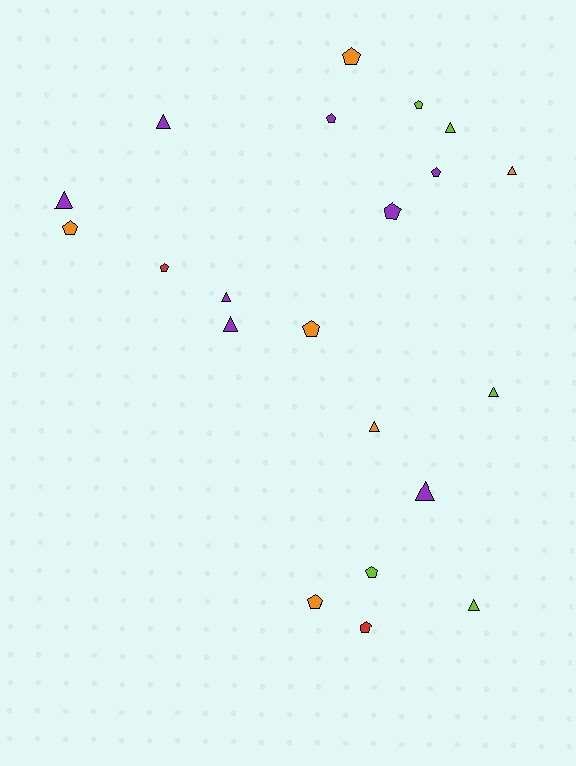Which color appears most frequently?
Purple, with 8 objects.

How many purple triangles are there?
There are 5 purple triangles.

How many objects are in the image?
There are 21 objects.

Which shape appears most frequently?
Pentagon, with 11 objects.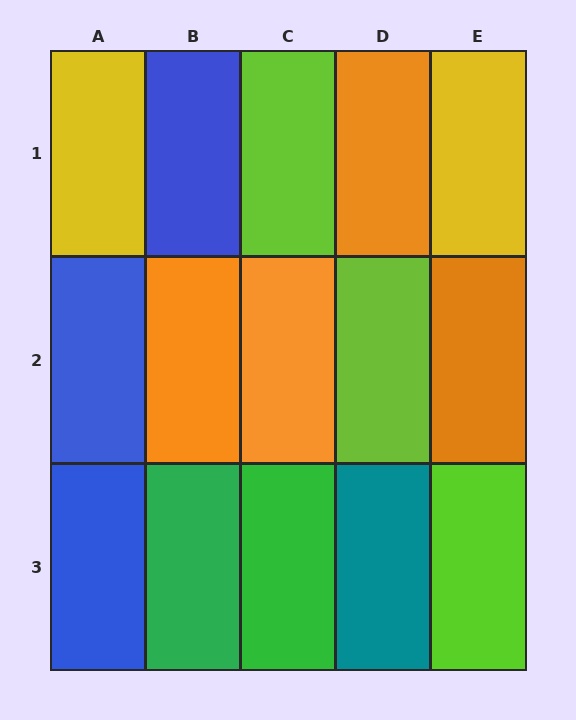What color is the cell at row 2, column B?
Orange.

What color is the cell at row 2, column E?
Orange.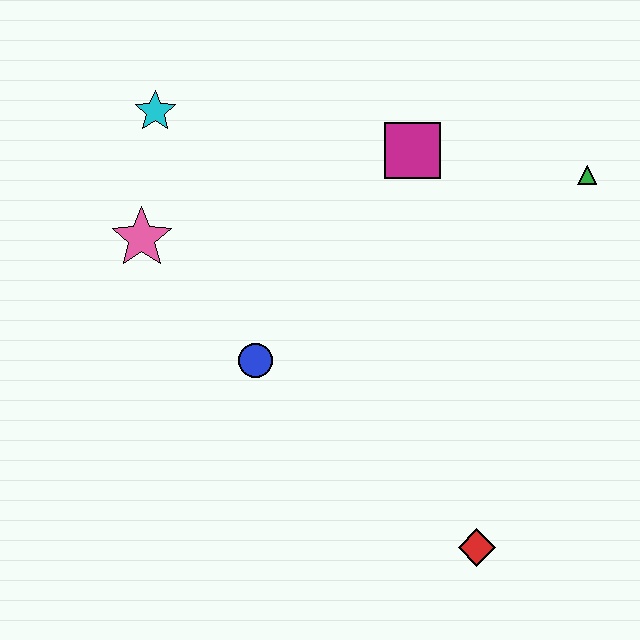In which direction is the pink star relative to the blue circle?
The pink star is above the blue circle.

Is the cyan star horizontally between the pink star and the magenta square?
Yes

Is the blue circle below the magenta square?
Yes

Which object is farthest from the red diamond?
The cyan star is farthest from the red diamond.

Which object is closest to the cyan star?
The pink star is closest to the cyan star.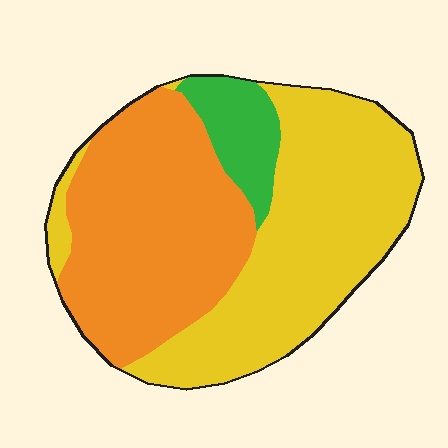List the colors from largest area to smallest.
From largest to smallest: yellow, orange, green.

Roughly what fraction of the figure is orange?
Orange takes up about two fifths (2/5) of the figure.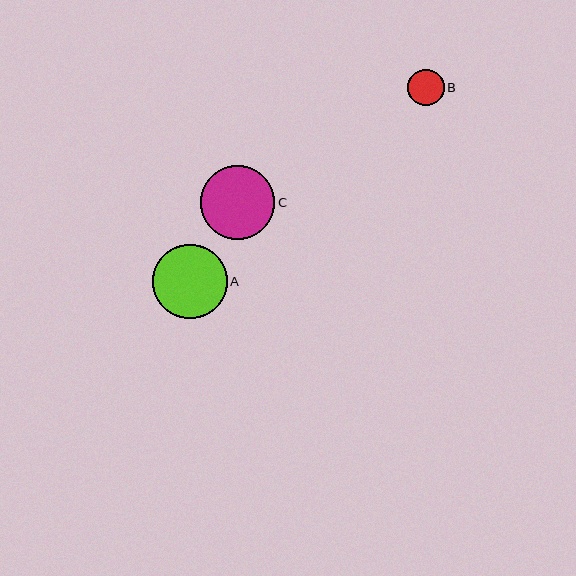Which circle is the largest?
Circle A is the largest with a size of approximately 75 pixels.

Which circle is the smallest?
Circle B is the smallest with a size of approximately 37 pixels.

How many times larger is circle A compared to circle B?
Circle A is approximately 2.0 times the size of circle B.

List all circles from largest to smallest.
From largest to smallest: A, C, B.